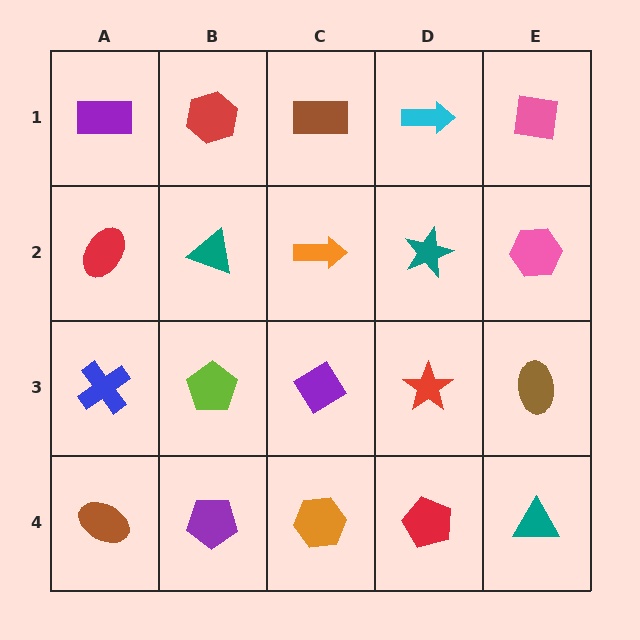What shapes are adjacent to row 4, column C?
A purple diamond (row 3, column C), a purple pentagon (row 4, column B), a red pentagon (row 4, column D).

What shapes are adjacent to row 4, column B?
A lime pentagon (row 3, column B), a brown ellipse (row 4, column A), an orange hexagon (row 4, column C).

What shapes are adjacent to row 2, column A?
A purple rectangle (row 1, column A), a blue cross (row 3, column A), a teal triangle (row 2, column B).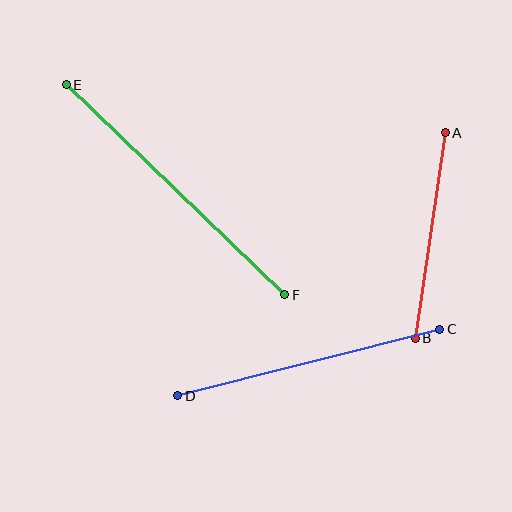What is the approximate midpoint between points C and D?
The midpoint is at approximately (309, 363) pixels.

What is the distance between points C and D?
The distance is approximately 270 pixels.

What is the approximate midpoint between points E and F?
The midpoint is at approximately (176, 190) pixels.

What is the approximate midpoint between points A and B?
The midpoint is at approximately (430, 236) pixels.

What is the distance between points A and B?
The distance is approximately 208 pixels.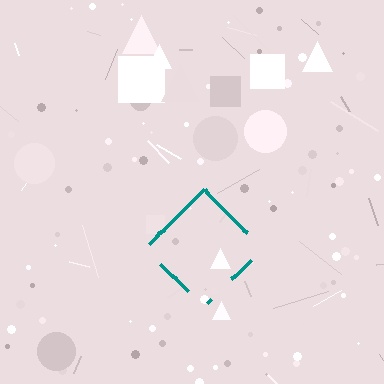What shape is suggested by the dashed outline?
The dashed outline suggests a diamond.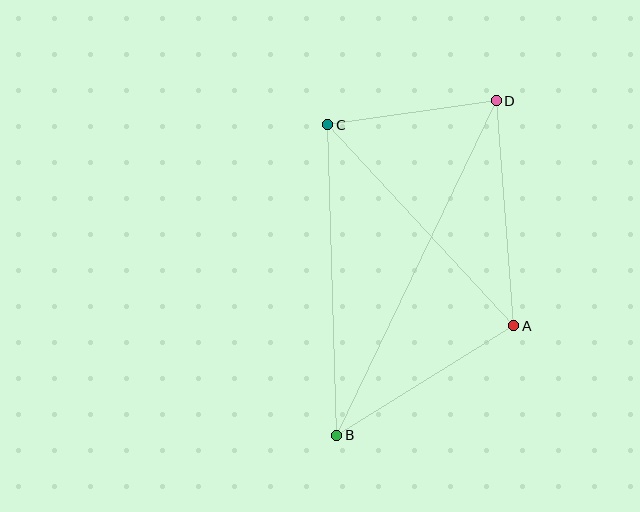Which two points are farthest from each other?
Points B and D are farthest from each other.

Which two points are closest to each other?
Points C and D are closest to each other.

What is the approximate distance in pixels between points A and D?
The distance between A and D is approximately 226 pixels.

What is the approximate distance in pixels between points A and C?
The distance between A and C is approximately 274 pixels.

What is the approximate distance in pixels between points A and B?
The distance between A and B is approximately 208 pixels.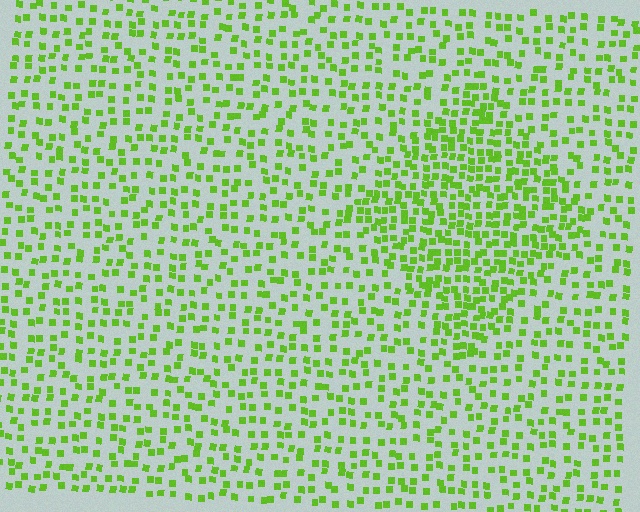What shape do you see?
I see a diamond.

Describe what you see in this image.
The image contains small lime elements arranged at two different densities. A diamond-shaped region is visible where the elements are more densely packed than the surrounding area.